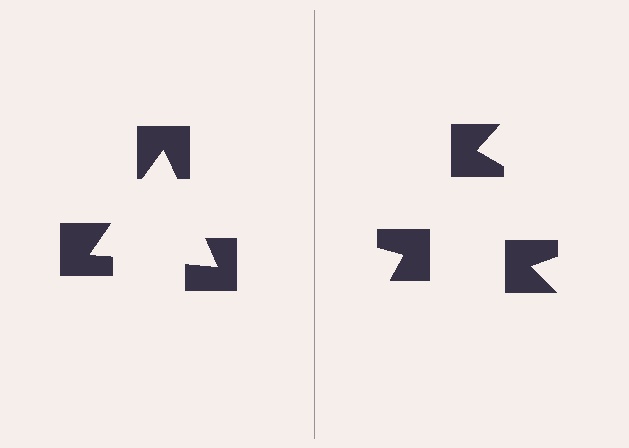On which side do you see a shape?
An illusory triangle appears on the left side. On the right side the wedge cuts are rotated, so no coherent shape forms.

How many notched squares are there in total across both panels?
6 — 3 on each side.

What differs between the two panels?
The notched squares are positioned identically on both sides; only the wedge orientations differ. On the left they align to a triangle; on the right they are misaligned.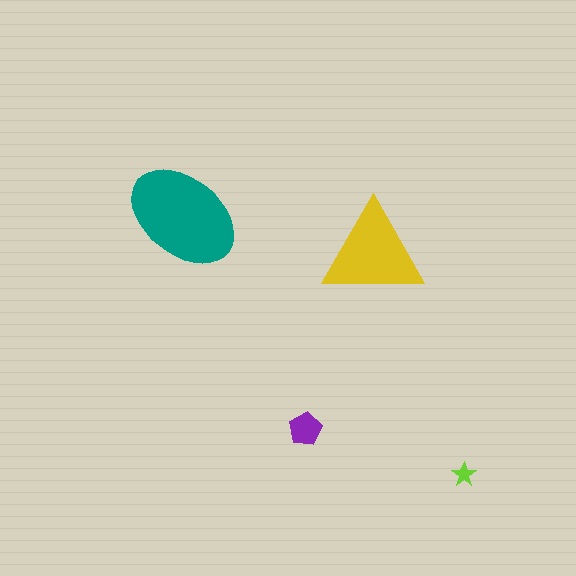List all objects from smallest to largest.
The lime star, the purple pentagon, the yellow triangle, the teal ellipse.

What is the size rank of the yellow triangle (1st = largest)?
2nd.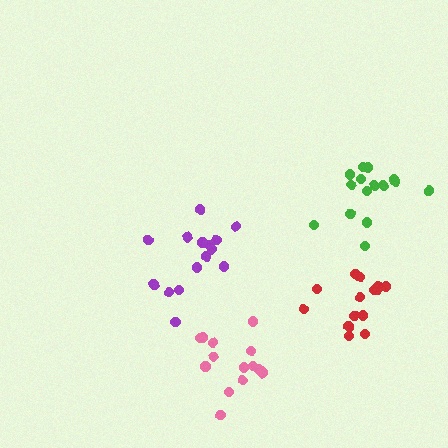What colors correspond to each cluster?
The clusters are colored: purple, pink, red, green.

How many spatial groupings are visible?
There are 4 spatial groupings.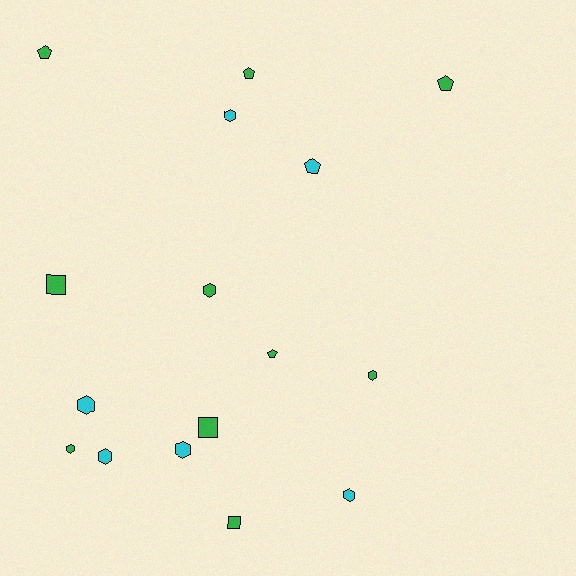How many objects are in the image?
There are 16 objects.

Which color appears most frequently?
Green, with 10 objects.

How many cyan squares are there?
There are no cyan squares.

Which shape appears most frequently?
Hexagon, with 8 objects.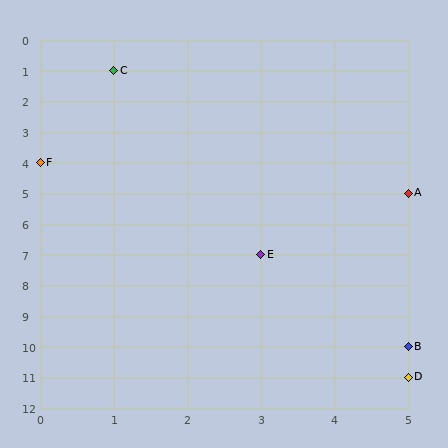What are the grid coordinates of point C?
Point C is at grid coordinates (1, 1).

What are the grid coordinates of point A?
Point A is at grid coordinates (5, 5).